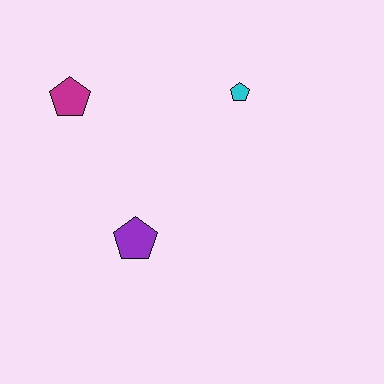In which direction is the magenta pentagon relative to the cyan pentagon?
The magenta pentagon is to the left of the cyan pentagon.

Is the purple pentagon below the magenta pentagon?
Yes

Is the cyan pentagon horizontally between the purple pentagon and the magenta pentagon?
No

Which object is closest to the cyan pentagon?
The magenta pentagon is closest to the cyan pentagon.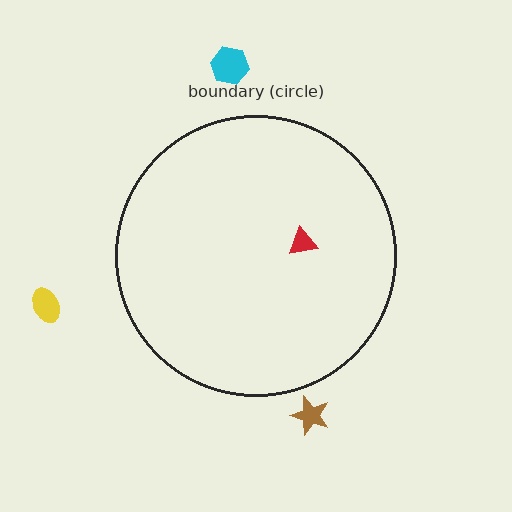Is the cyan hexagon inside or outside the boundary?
Outside.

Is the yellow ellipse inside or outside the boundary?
Outside.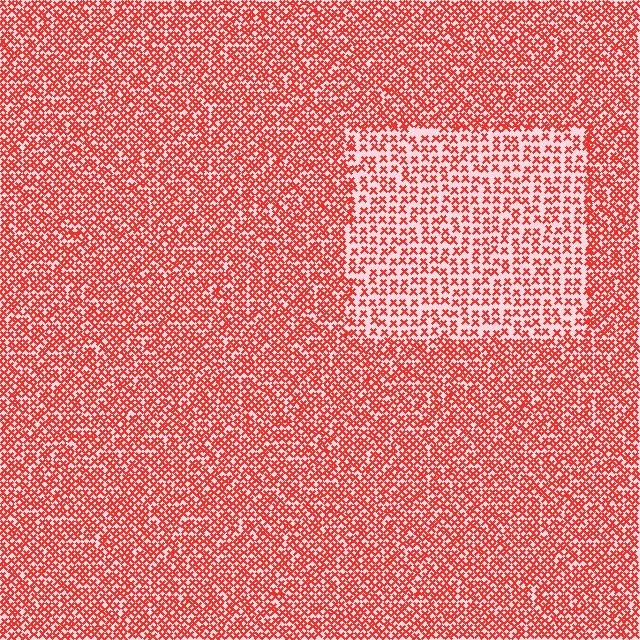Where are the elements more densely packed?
The elements are more densely packed outside the rectangle boundary.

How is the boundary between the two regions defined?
The boundary is defined by a change in element density (approximately 1.9x ratio). All elements are the same color, size, and shape.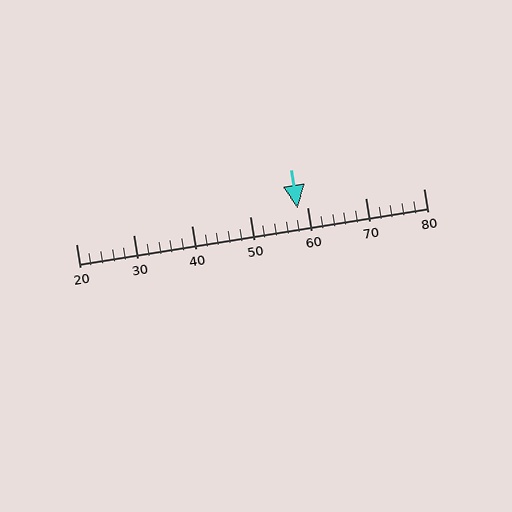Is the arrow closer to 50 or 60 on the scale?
The arrow is closer to 60.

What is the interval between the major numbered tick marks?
The major tick marks are spaced 10 units apart.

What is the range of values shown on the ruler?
The ruler shows values from 20 to 80.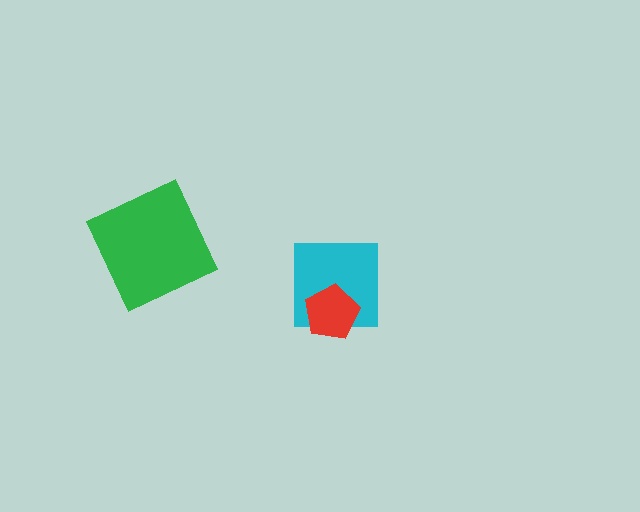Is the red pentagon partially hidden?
No, no other shape covers it.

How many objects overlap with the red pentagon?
1 object overlaps with the red pentagon.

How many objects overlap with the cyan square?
1 object overlaps with the cyan square.